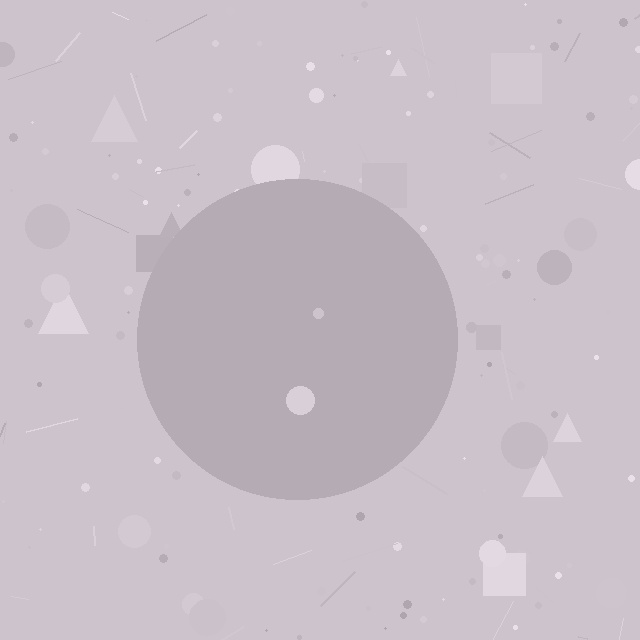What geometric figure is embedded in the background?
A circle is embedded in the background.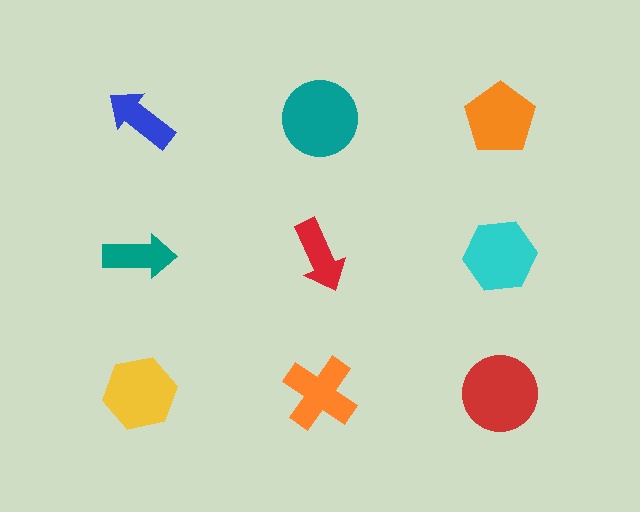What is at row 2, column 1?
A teal arrow.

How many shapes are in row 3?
3 shapes.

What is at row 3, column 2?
An orange cross.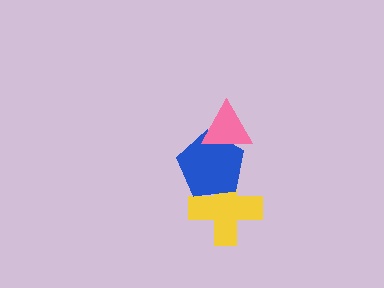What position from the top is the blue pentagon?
The blue pentagon is 2nd from the top.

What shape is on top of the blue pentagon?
The pink triangle is on top of the blue pentagon.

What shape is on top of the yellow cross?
The blue pentagon is on top of the yellow cross.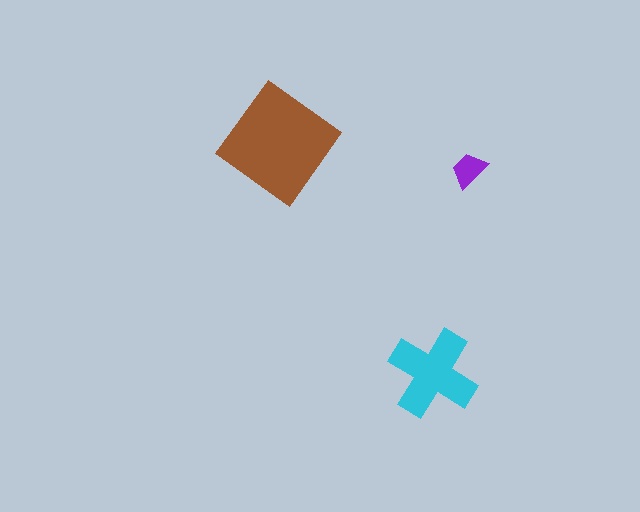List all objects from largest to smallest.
The brown diamond, the cyan cross, the purple trapezoid.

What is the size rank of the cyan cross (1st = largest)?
2nd.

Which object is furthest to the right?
The purple trapezoid is rightmost.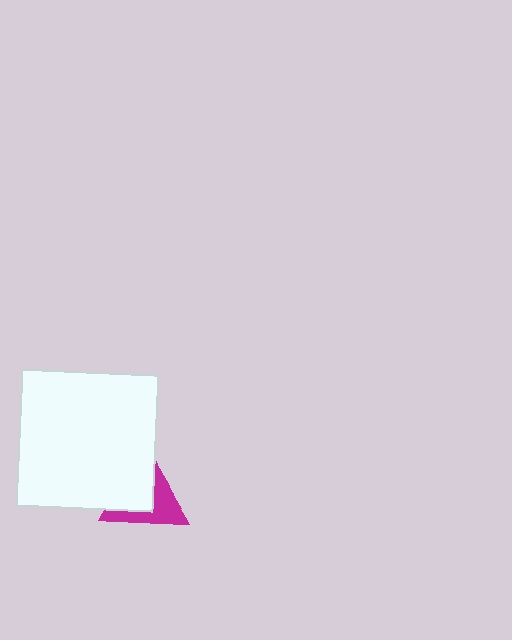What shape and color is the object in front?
The object in front is a white square.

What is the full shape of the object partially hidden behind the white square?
The partially hidden object is a magenta triangle.